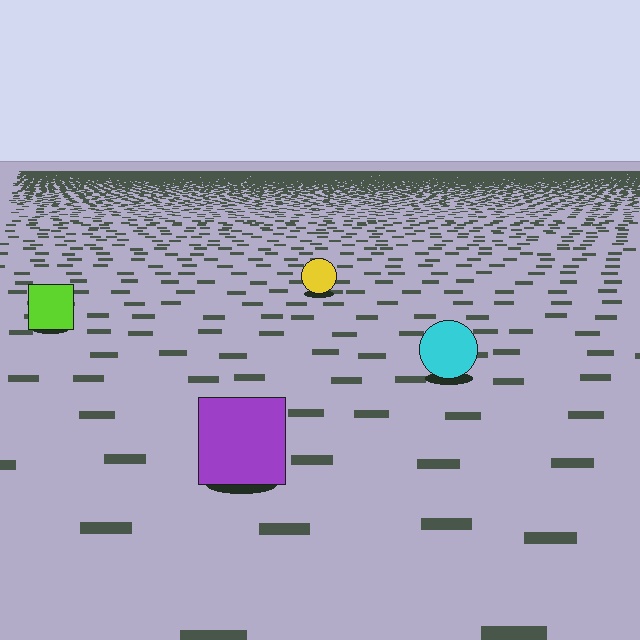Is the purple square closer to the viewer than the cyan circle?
Yes. The purple square is closer — you can tell from the texture gradient: the ground texture is coarser near it.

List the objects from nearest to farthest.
From nearest to farthest: the purple square, the cyan circle, the lime square, the yellow circle.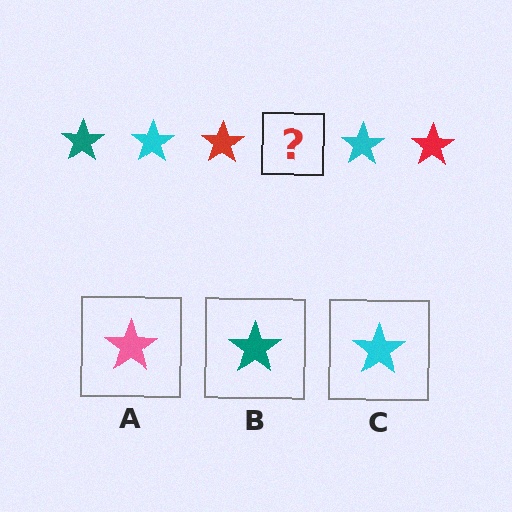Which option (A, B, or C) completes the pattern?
B.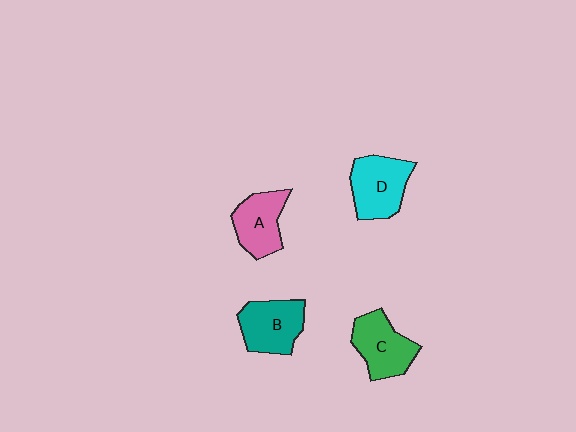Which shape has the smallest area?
Shape A (pink).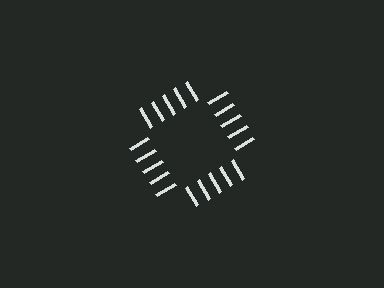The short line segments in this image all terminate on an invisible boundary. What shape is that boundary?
An illusory square — the line segments terminate on its edges but no continuous stroke is drawn.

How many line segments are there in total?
20 — 5 along each of the 4 edges.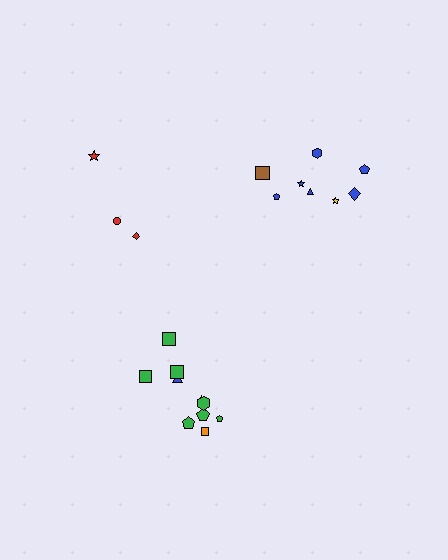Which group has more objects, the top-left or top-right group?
The top-right group.